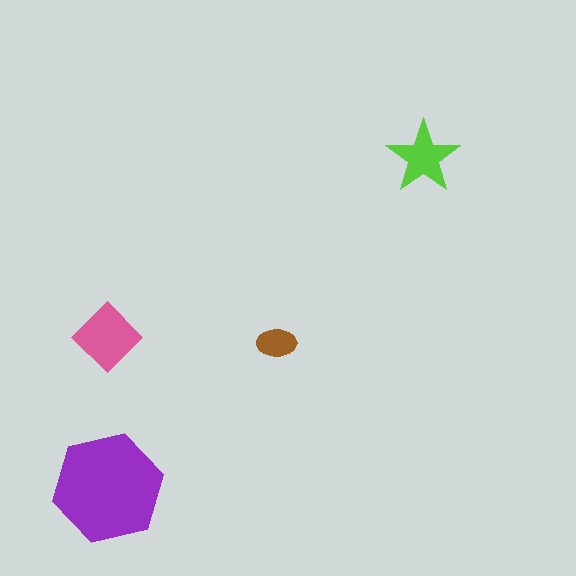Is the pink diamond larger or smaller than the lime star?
Larger.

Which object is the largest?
The purple hexagon.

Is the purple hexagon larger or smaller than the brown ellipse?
Larger.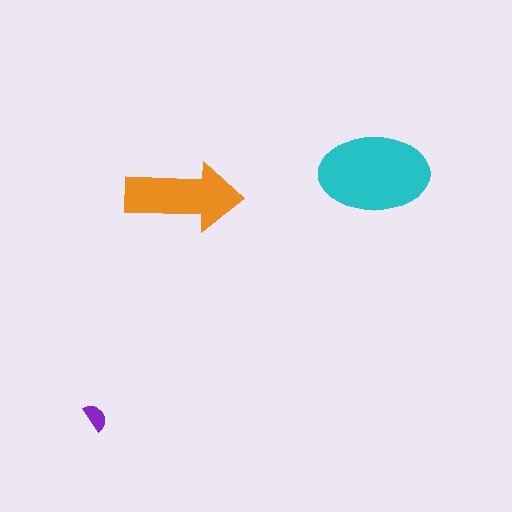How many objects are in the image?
There are 3 objects in the image.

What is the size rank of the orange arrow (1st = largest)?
2nd.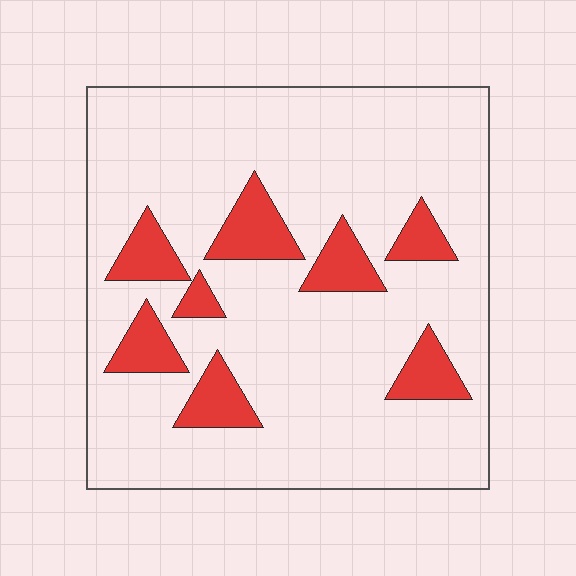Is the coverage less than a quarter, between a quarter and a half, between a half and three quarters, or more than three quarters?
Less than a quarter.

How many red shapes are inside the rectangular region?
8.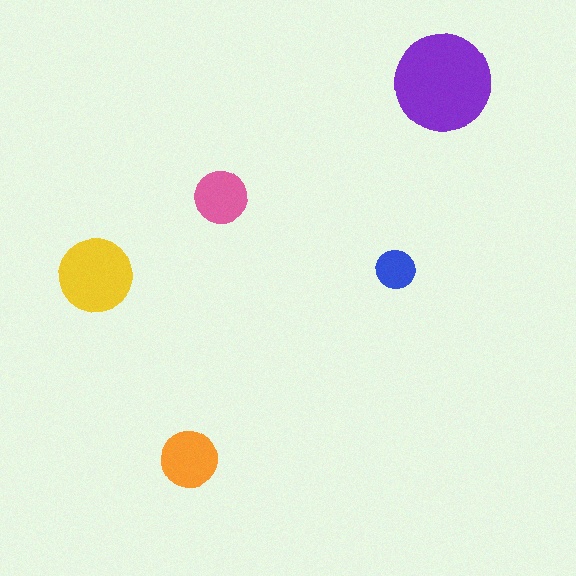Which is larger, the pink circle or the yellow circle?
The yellow one.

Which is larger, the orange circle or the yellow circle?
The yellow one.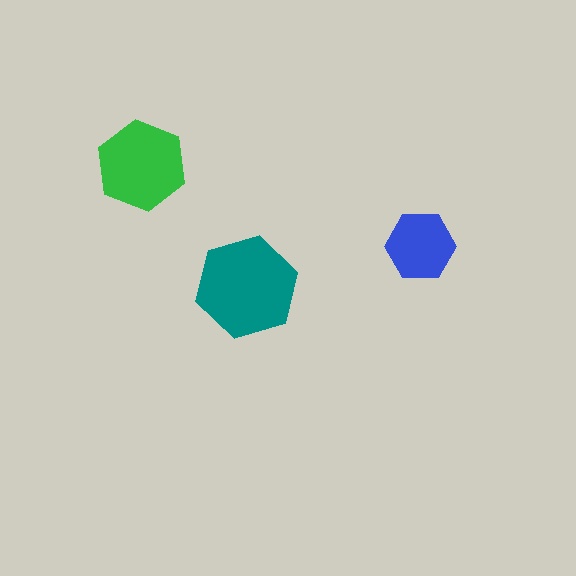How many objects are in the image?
There are 3 objects in the image.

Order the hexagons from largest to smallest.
the teal one, the green one, the blue one.